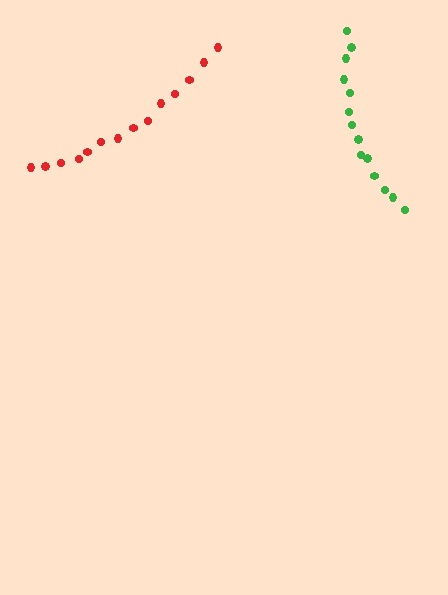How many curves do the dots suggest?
There are 2 distinct paths.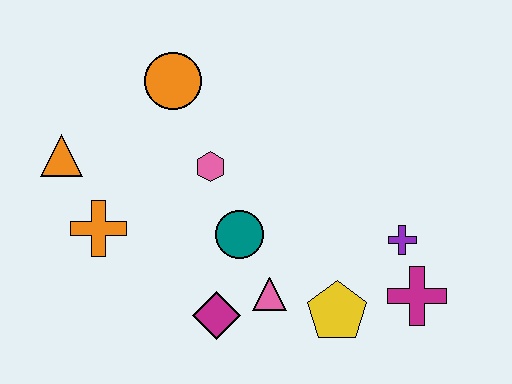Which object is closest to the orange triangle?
The orange cross is closest to the orange triangle.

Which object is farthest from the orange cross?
The magenta cross is farthest from the orange cross.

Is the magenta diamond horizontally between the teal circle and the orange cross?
Yes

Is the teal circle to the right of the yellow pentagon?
No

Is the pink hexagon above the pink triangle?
Yes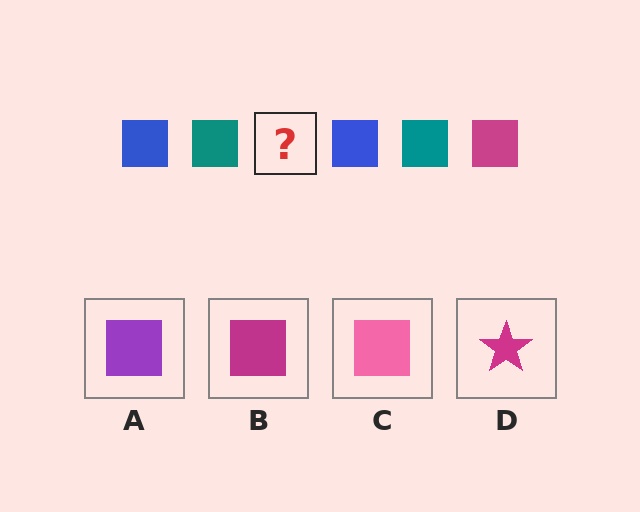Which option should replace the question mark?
Option B.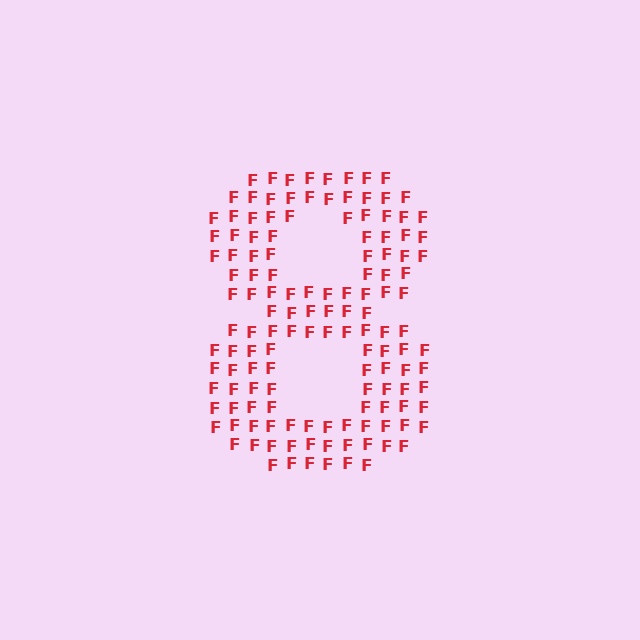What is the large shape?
The large shape is the digit 8.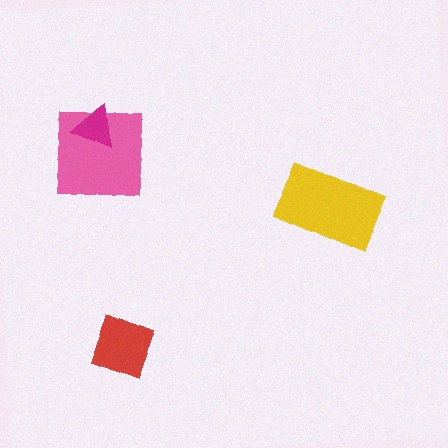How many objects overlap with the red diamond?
0 objects overlap with the red diamond.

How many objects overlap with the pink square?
1 object overlaps with the pink square.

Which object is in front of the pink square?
The magenta triangle is in front of the pink square.